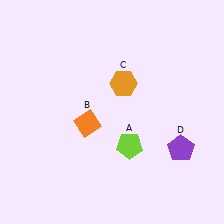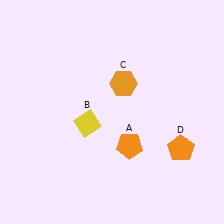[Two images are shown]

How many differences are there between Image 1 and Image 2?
There are 3 differences between the two images.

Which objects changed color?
A changed from lime to orange. B changed from orange to yellow. D changed from purple to orange.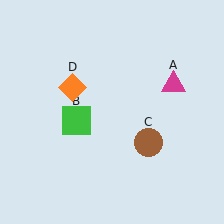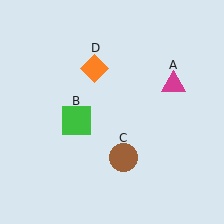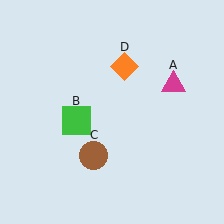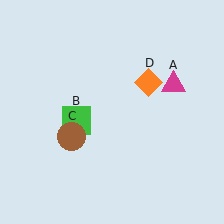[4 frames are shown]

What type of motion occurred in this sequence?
The brown circle (object C), orange diamond (object D) rotated clockwise around the center of the scene.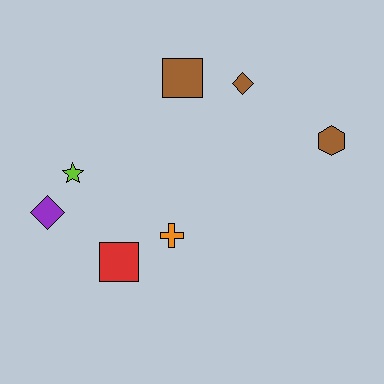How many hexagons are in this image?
There is 1 hexagon.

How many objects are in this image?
There are 7 objects.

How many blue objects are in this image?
There are no blue objects.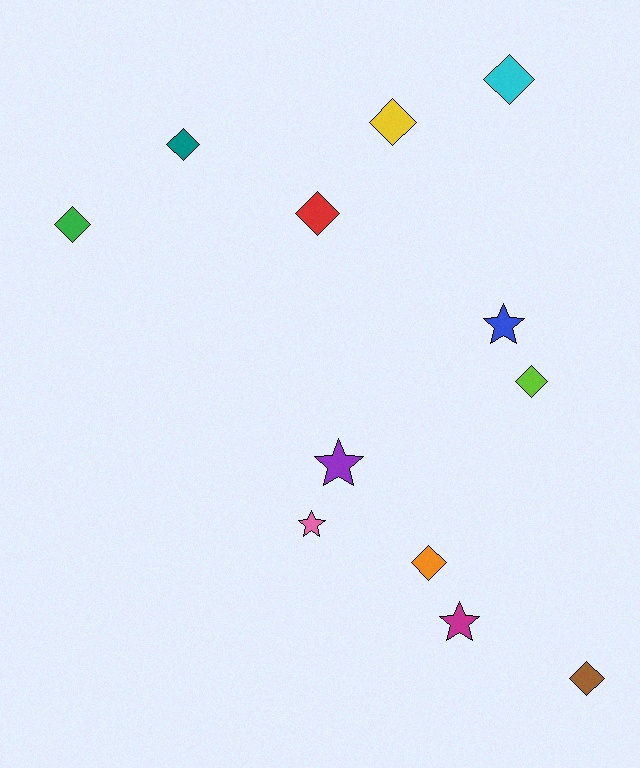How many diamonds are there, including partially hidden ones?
There are 8 diamonds.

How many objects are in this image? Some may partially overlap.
There are 12 objects.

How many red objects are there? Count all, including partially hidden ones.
There is 1 red object.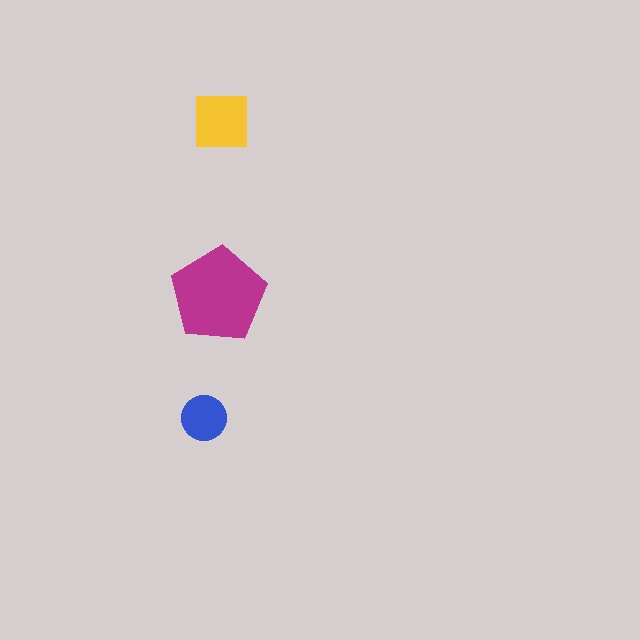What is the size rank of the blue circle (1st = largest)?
3rd.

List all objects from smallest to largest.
The blue circle, the yellow square, the magenta pentagon.